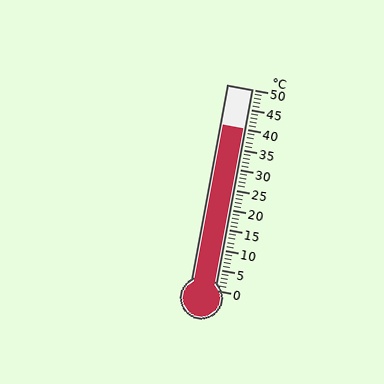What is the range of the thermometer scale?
The thermometer scale ranges from 0°C to 50°C.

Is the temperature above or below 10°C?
The temperature is above 10°C.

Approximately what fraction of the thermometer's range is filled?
The thermometer is filled to approximately 80% of its range.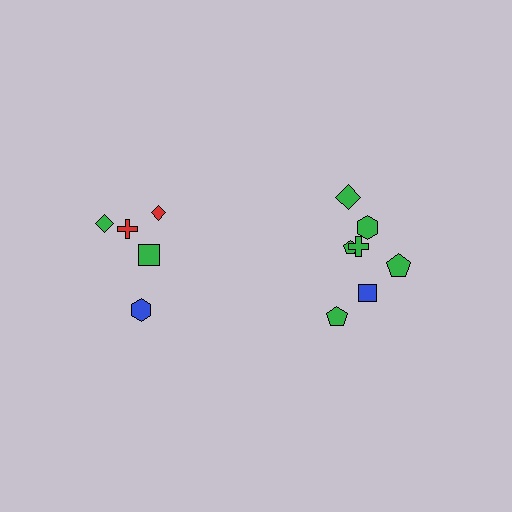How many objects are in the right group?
There are 7 objects.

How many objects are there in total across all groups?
There are 12 objects.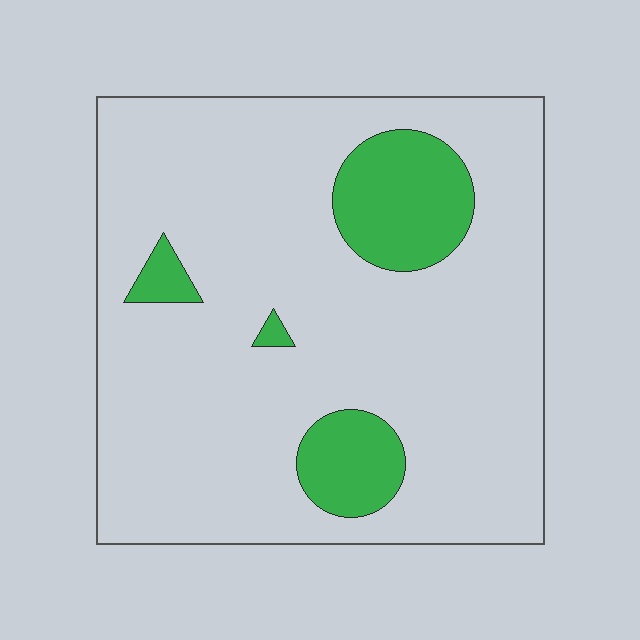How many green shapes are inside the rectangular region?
4.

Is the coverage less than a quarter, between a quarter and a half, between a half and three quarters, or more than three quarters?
Less than a quarter.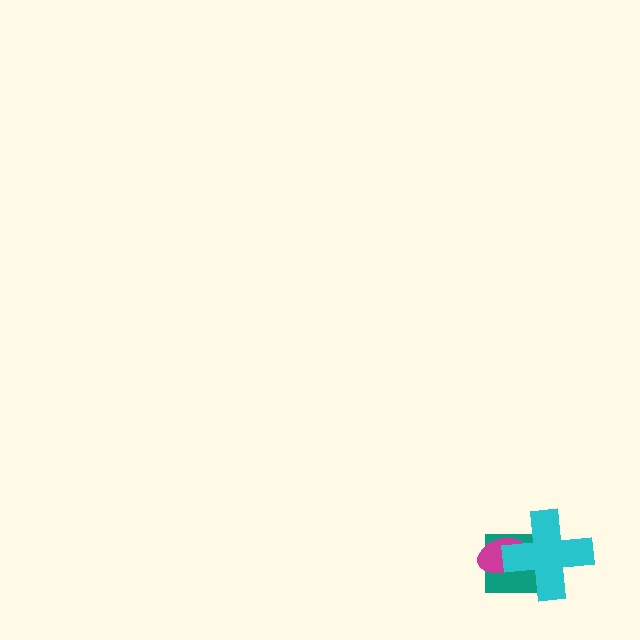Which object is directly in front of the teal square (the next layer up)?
The magenta ellipse is directly in front of the teal square.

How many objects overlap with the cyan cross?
2 objects overlap with the cyan cross.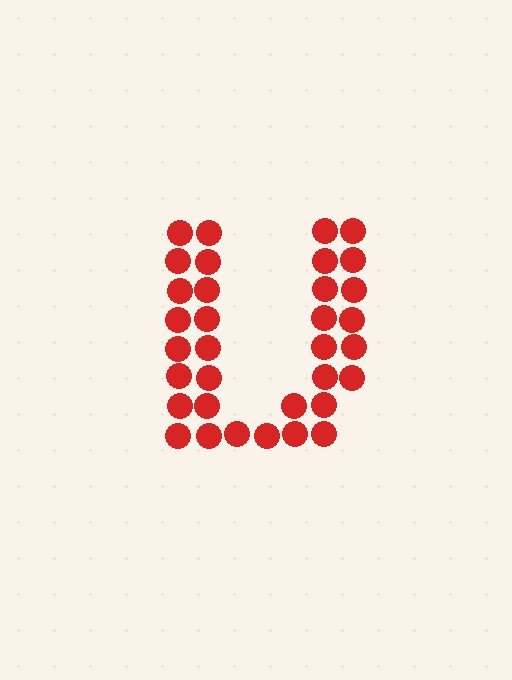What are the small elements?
The small elements are circles.